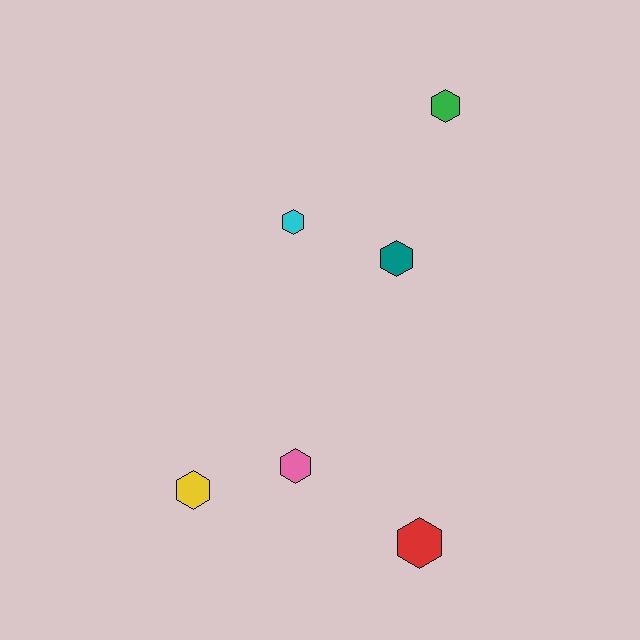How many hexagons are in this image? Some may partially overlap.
There are 6 hexagons.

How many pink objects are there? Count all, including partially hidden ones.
There is 1 pink object.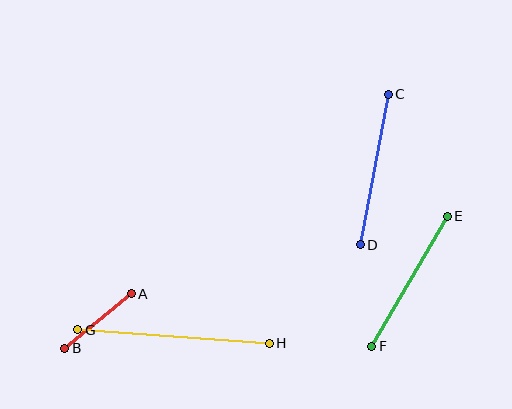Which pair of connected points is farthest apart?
Points G and H are farthest apart.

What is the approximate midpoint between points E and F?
The midpoint is at approximately (409, 281) pixels.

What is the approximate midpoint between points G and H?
The midpoint is at approximately (173, 337) pixels.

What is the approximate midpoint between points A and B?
The midpoint is at approximately (98, 321) pixels.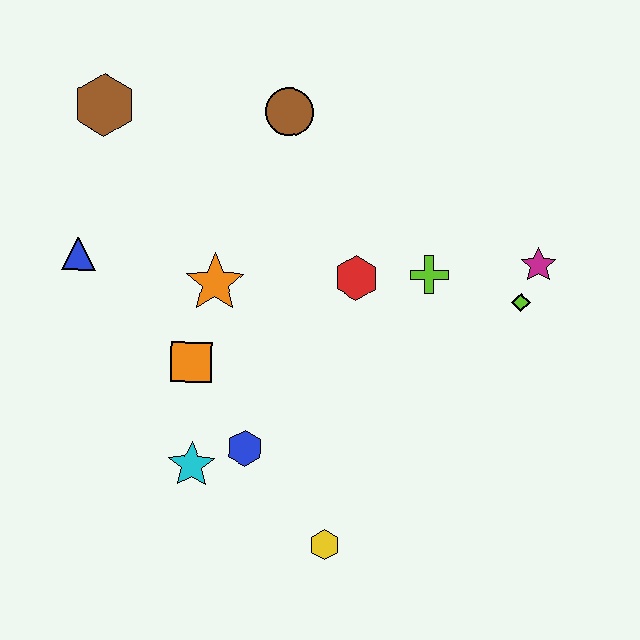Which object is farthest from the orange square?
The magenta star is farthest from the orange square.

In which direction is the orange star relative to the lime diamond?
The orange star is to the left of the lime diamond.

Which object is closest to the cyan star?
The blue hexagon is closest to the cyan star.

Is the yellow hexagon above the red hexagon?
No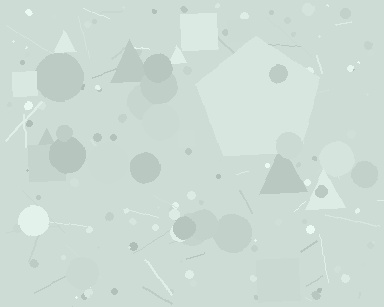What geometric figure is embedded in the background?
A pentagon is embedded in the background.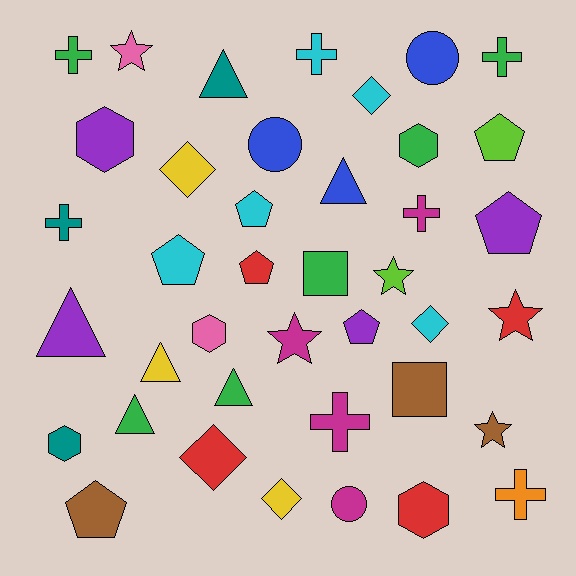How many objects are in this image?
There are 40 objects.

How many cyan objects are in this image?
There are 5 cyan objects.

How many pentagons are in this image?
There are 7 pentagons.